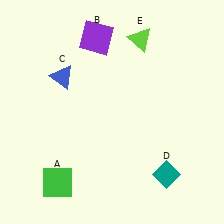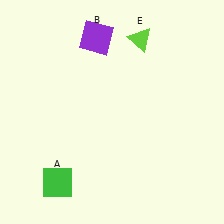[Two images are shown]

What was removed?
The teal diamond (D), the blue triangle (C) were removed in Image 2.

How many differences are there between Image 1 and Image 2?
There are 2 differences between the two images.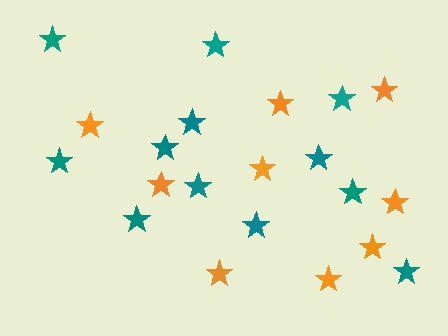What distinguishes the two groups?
There are 2 groups: one group of orange stars (9) and one group of teal stars (12).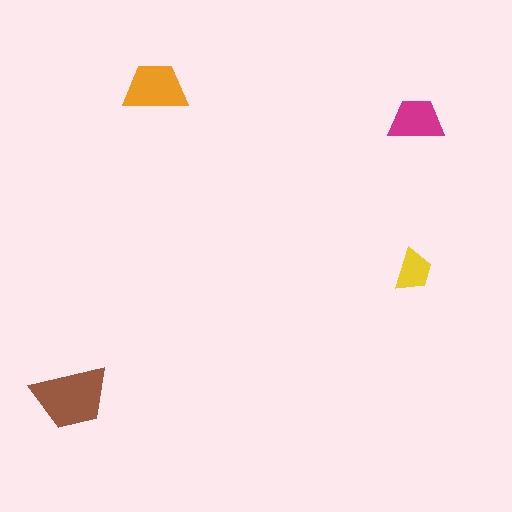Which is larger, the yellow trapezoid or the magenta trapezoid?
The magenta one.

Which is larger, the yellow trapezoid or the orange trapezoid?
The orange one.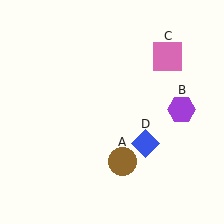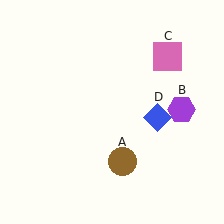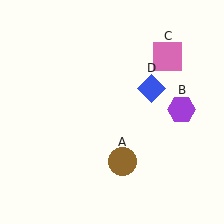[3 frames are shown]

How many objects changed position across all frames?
1 object changed position: blue diamond (object D).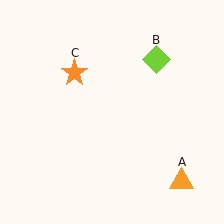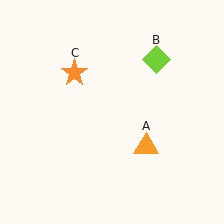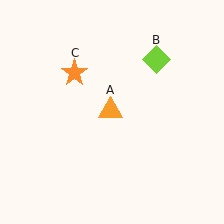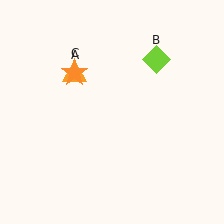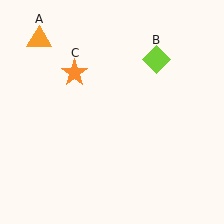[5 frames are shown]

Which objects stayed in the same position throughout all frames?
Lime diamond (object B) and orange star (object C) remained stationary.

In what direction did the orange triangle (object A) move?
The orange triangle (object A) moved up and to the left.